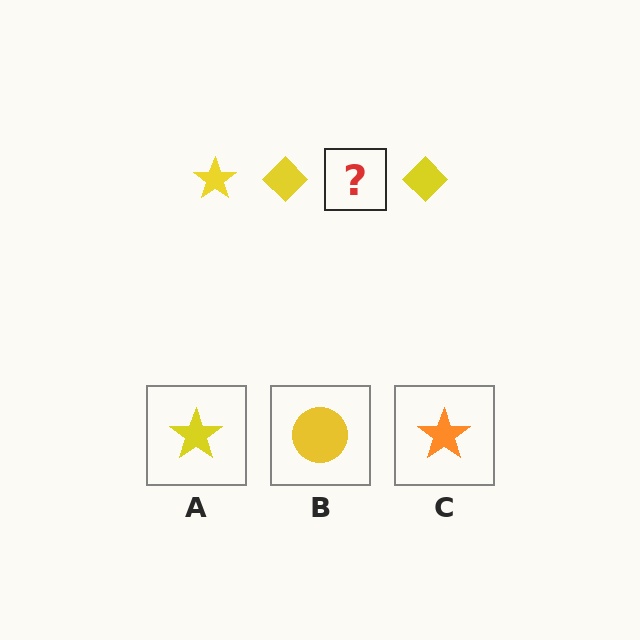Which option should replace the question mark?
Option A.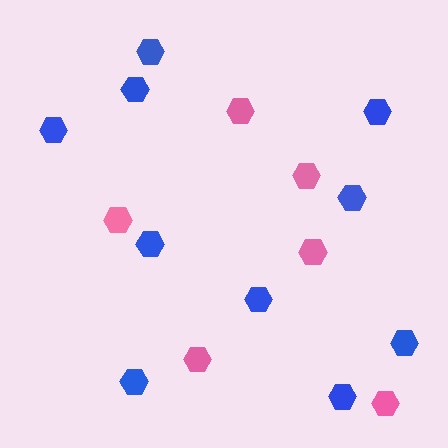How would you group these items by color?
There are 2 groups: one group of pink hexagons (6) and one group of blue hexagons (10).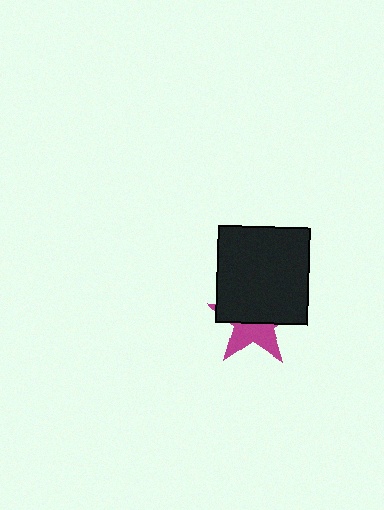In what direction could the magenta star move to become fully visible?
The magenta star could move down. That would shift it out from behind the black rectangle entirely.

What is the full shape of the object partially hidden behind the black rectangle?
The partially hidden object is a magenta star.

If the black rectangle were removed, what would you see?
You would see the complete magenta star.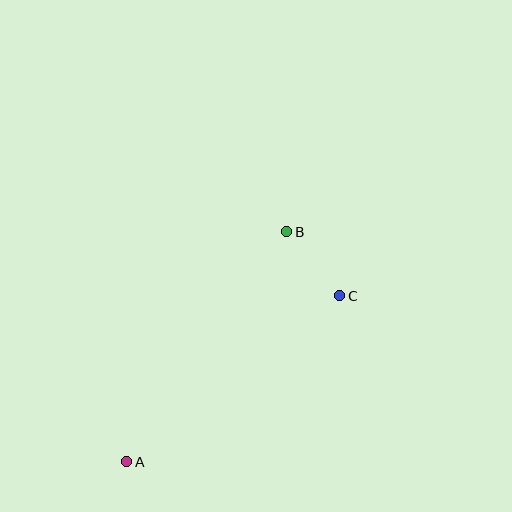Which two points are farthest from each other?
Points A and B are farthest from each other.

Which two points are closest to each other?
Points B and C are closest to each other.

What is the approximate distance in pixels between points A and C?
The distance between A and C is approximately 270 pixels.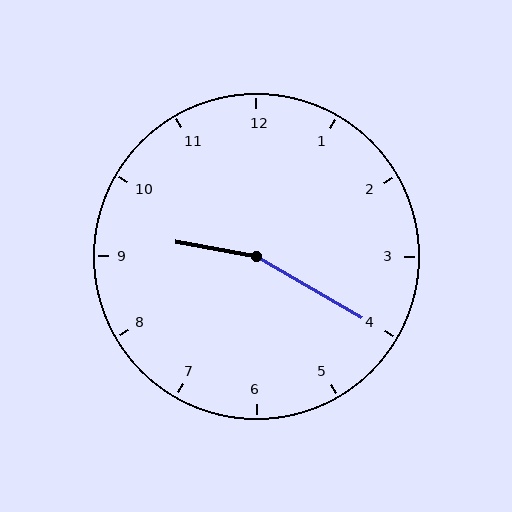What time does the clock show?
9:20.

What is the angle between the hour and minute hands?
Approximately 160 degrees.